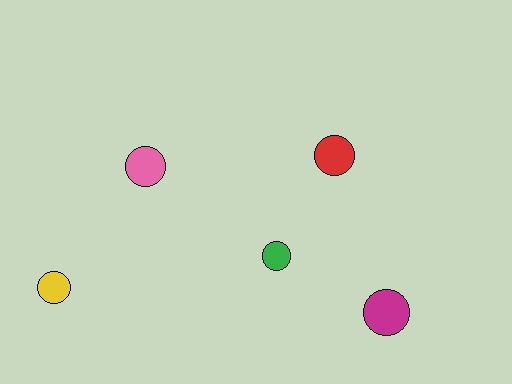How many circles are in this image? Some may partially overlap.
There are 5 circles.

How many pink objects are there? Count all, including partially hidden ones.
There is 1 pink object.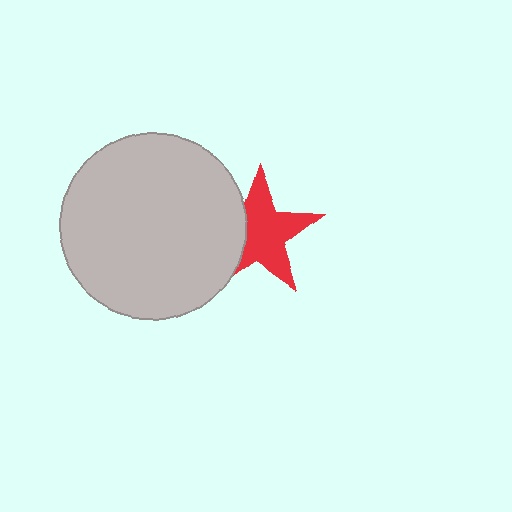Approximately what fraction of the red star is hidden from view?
Roughly 30% of the red star is hidden behind the light gray circle.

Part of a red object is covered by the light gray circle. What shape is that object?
It is a star.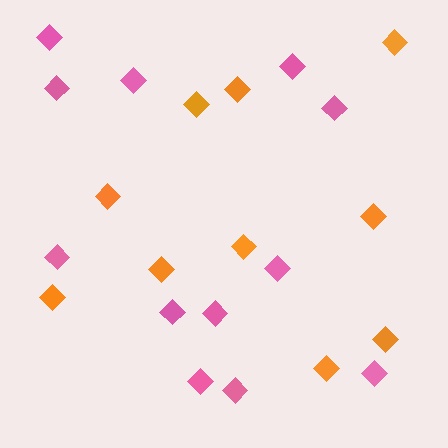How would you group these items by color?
There are 2 groups: one group of pink diamonds (12) and one group of orange diamonds (10).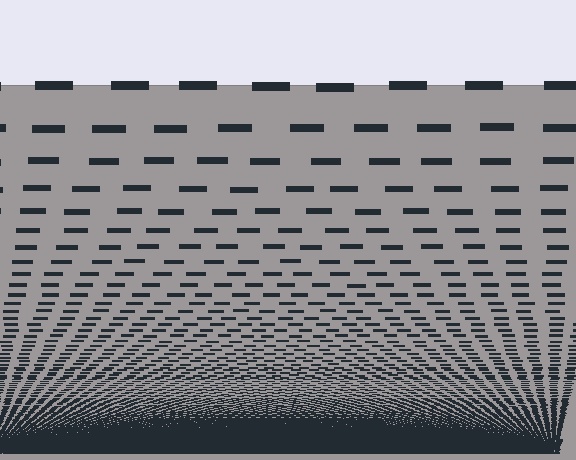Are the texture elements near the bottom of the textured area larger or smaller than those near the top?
Smaller. The gradient is inverted — elements near the bottom are smaller and denser.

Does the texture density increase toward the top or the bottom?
Density increases toward the bottom.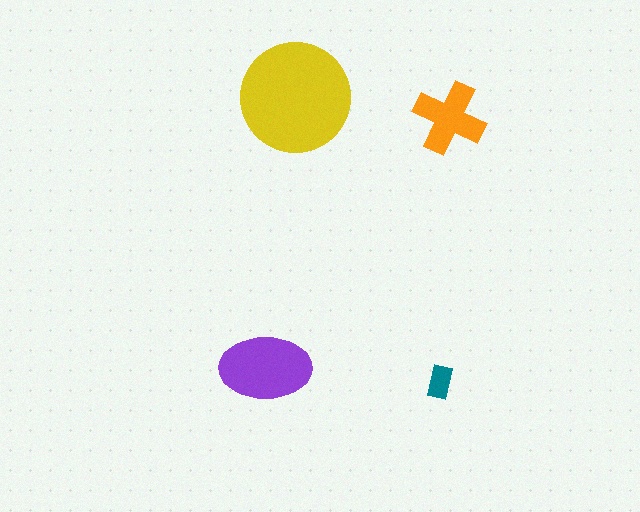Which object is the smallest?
The teal rectangle.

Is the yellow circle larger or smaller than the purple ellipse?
Larger.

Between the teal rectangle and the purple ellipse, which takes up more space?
The purple ellipse.